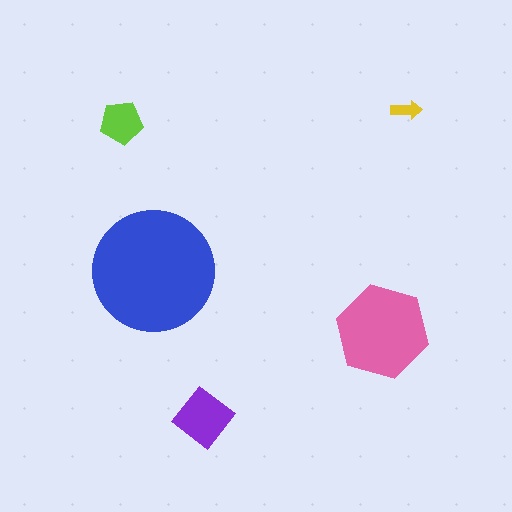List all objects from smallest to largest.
The yellow arrow, the lime pentagon, the purple diamond, the pink hexagon, the blue circle.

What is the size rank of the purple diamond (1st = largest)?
3rd.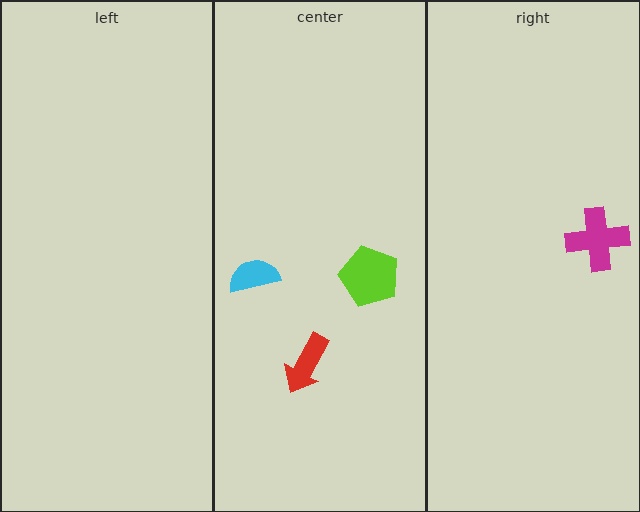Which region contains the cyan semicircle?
The center region.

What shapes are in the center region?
The cyan semicircle, the lime pentagon, the red arrow.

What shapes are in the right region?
The magenta cross.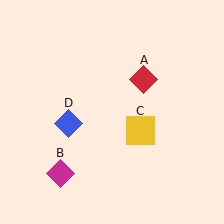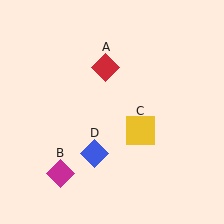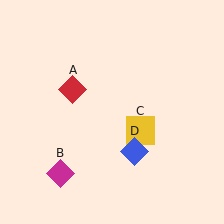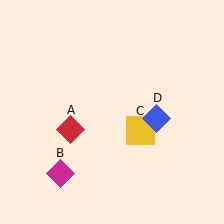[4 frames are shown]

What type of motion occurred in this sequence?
The red diamond (object A), blue diamond (object D) rotated counterclockwise around the center of the scene.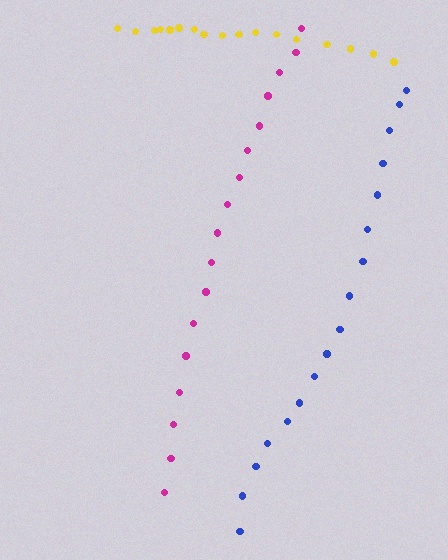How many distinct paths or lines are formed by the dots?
There are 3 distinct paths.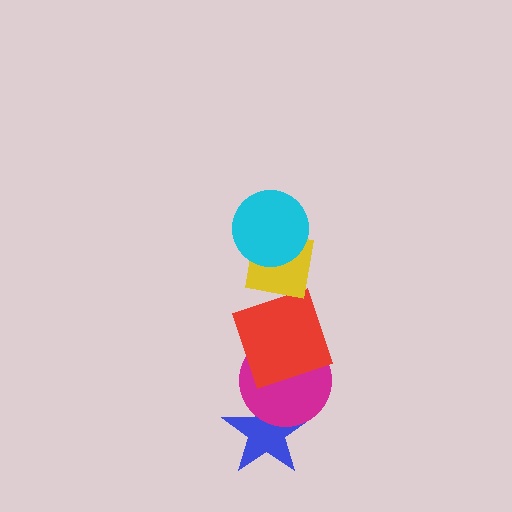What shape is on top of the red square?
The yellow square is on top of the red square.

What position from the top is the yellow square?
The yellow square is 2nd from the top.